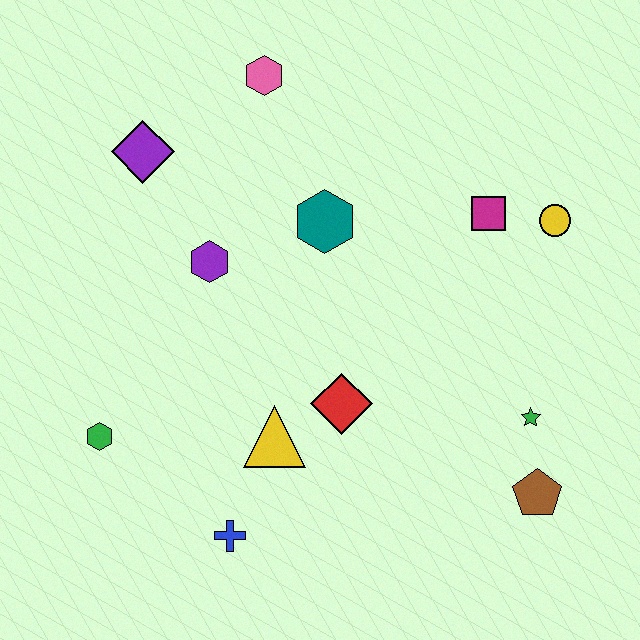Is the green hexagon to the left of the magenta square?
Yes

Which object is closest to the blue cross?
The yellow triangle is closest to the blue cross.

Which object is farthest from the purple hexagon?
The brown pentagon is farthest from the purple hexagon.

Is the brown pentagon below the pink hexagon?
Yes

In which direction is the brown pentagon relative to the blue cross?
The brown pentagon is to the right of the blue cross.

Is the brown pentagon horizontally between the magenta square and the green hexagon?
No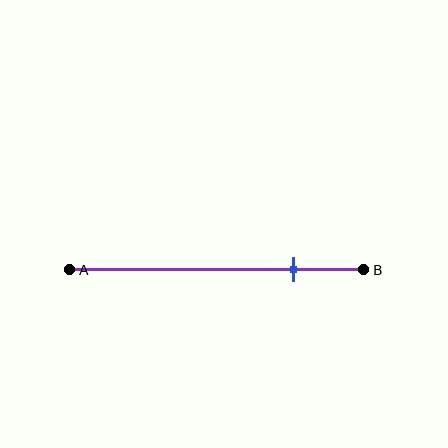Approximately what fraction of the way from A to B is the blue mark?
The blue mark is approximately 75% of the way from A to B.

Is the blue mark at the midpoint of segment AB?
No, the mark is at about 75% from A, not at the 50% midpoint.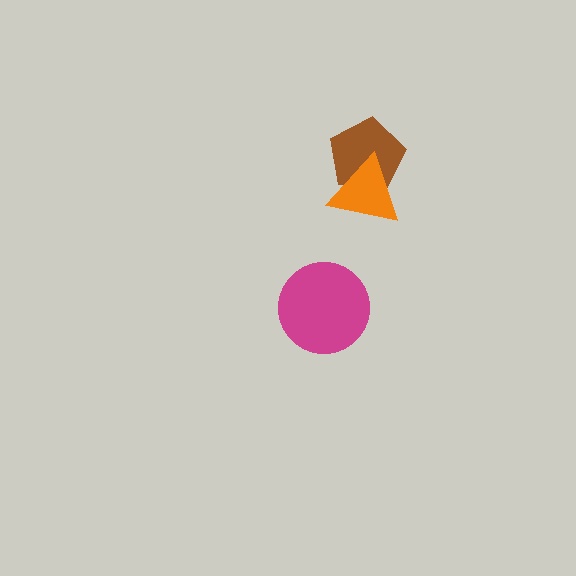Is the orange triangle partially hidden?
No, no other shape covers it.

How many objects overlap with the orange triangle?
1 object overlaps with the orange triangle.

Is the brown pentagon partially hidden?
Yes, it is partially covered by another shape.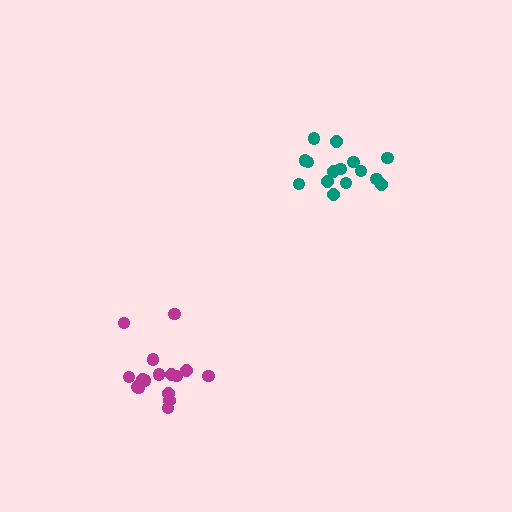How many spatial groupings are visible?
There are 2 spatial groupings.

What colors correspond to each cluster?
The clusters are colored: teal, magenta.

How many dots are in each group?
Group 1: 15 dots, Group 2: 17 dots (32 total).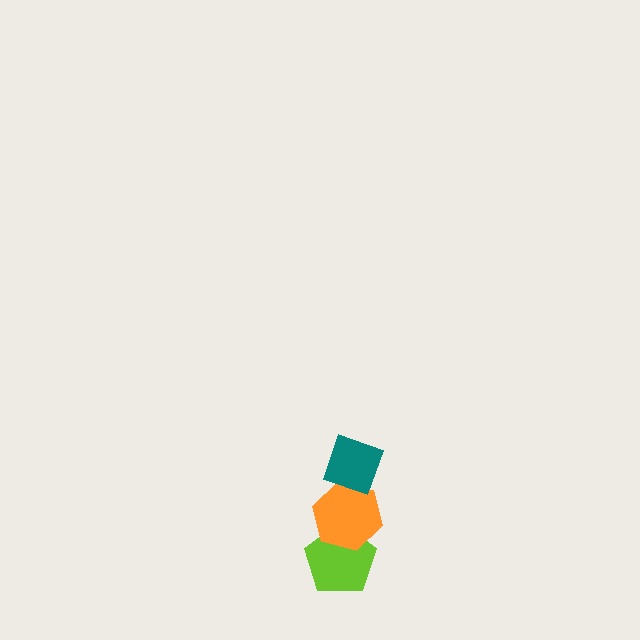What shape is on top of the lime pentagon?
The orange hexagon is on top of the lime pentagon.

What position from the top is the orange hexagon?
The orange hexagon is 2nd from the top.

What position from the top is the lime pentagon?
The lime pentagon is 3rd from the top.